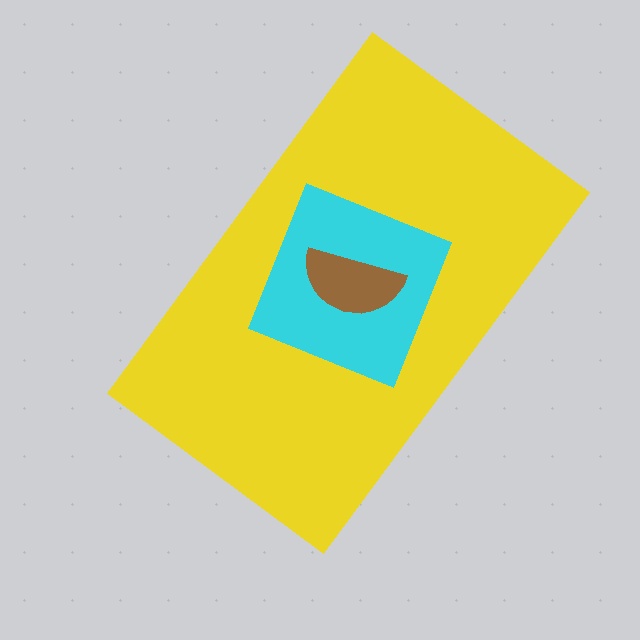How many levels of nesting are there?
3.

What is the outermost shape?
The yellow rectangle.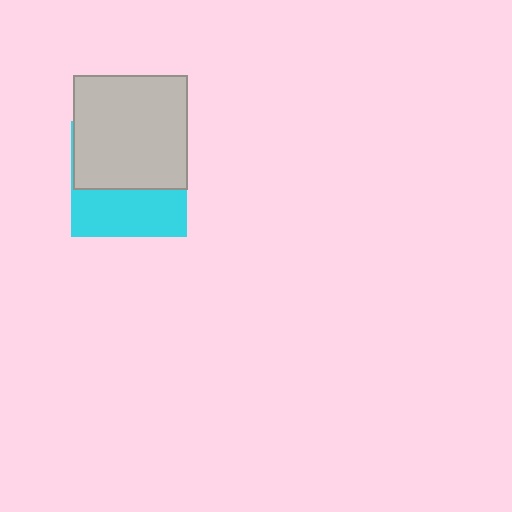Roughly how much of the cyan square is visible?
A small part of it is visible (roughly 42%).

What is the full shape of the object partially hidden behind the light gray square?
The partially hidden object is a cyan square.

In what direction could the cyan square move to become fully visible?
The cyan square could move down. That would shift it out from behind the light gray square entirely.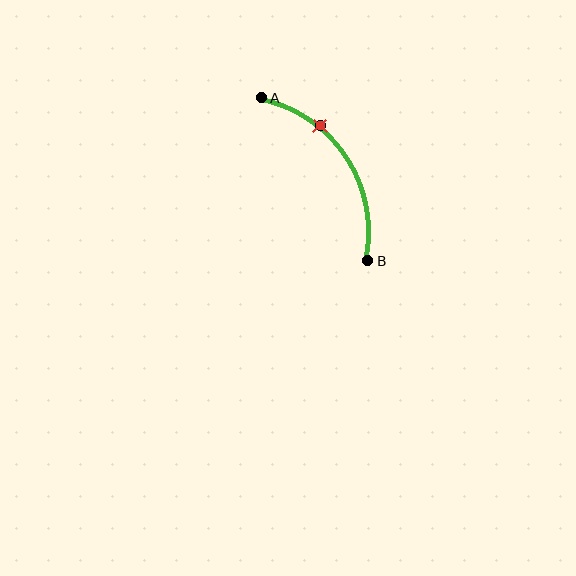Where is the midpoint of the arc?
The arc midpoint is the point on the curve farthest from the straight line joining A and B. It sits to the right of that line.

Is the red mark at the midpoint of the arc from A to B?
No. The red mark lies on the arc but is closer to endpoint A. The arc midpoint would be at the point on the curve equidistant along the arc from both A and B.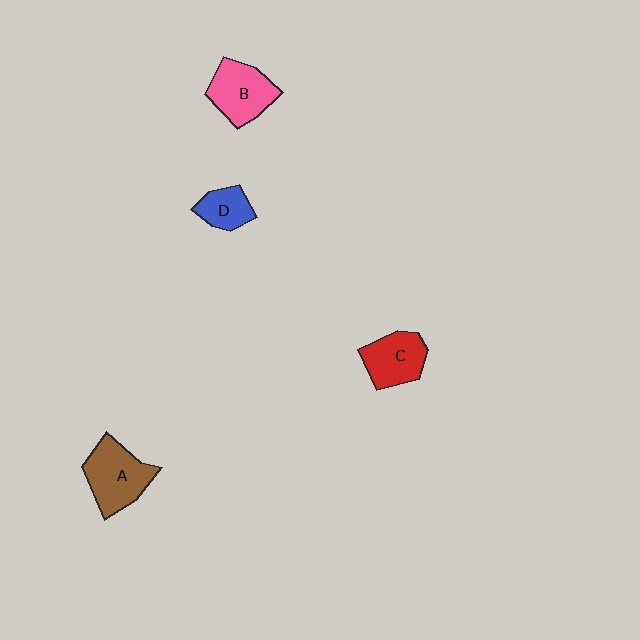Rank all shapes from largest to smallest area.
From largest to smallest: A (brown), B (pink), C (red), D (blue).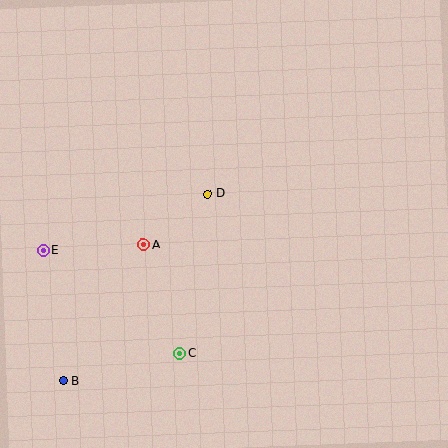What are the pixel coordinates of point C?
Point C is at (179, 353).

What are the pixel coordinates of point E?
Point E is at (43, 251).